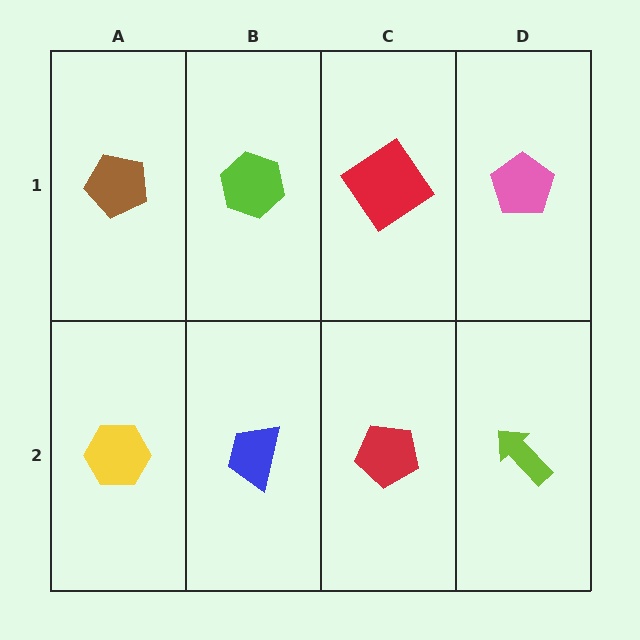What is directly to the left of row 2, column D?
A red pentagon.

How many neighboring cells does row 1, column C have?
3.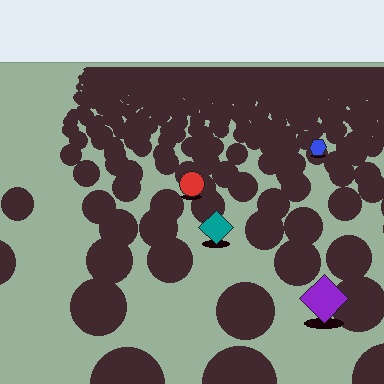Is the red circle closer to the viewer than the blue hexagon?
Yes. The red circle is closer — you can tell from the texture gradient: the ground texture is coarser near it.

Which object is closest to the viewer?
The purple diamond is closest. The texture marks near it are larger and more spread out.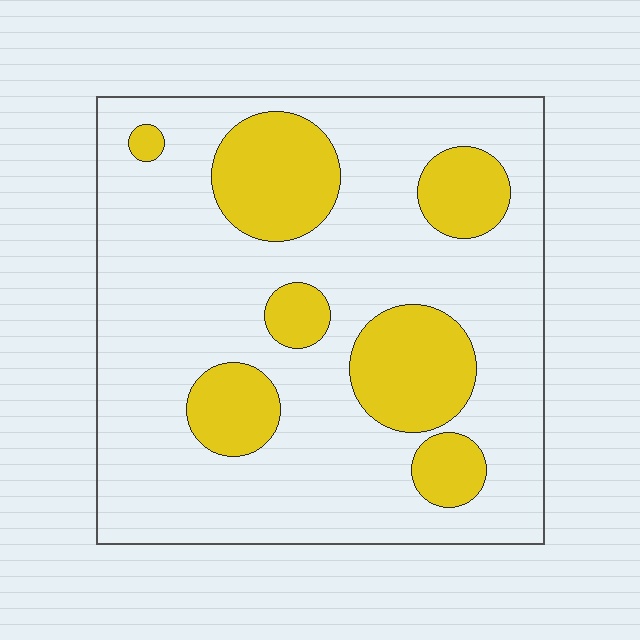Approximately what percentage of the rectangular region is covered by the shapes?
Approximately 25%.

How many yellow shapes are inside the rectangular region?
7.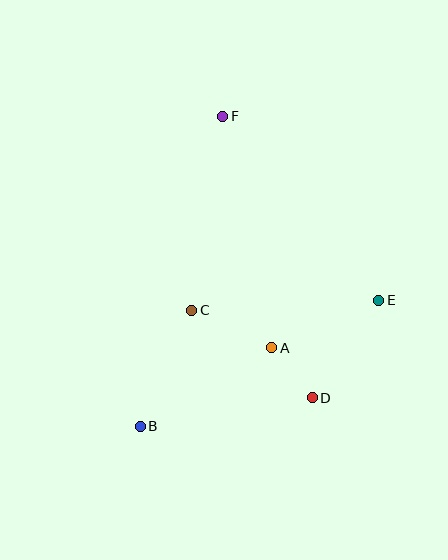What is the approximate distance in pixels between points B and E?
The distance between B and E is approximately 270 pixels.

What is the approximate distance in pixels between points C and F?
The distance between C and F is approximately 196 pixels.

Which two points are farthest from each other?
Points B and F are farthest from each other.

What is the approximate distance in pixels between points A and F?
The distance between A and F is approximately 237 pixels.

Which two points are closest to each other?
Points A and D are closest to each other.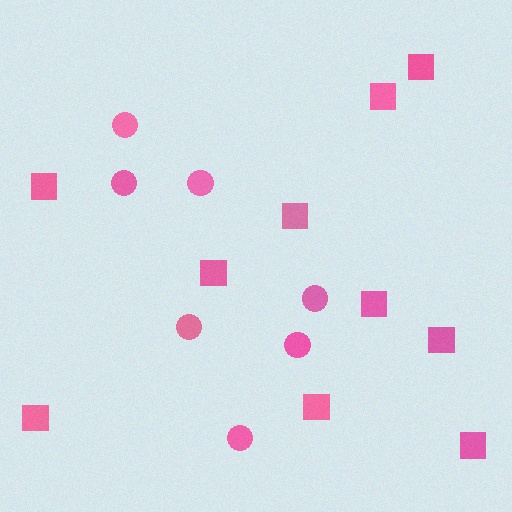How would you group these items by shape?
There are 2 groups: one group of circles (7) and one group of squares (10).